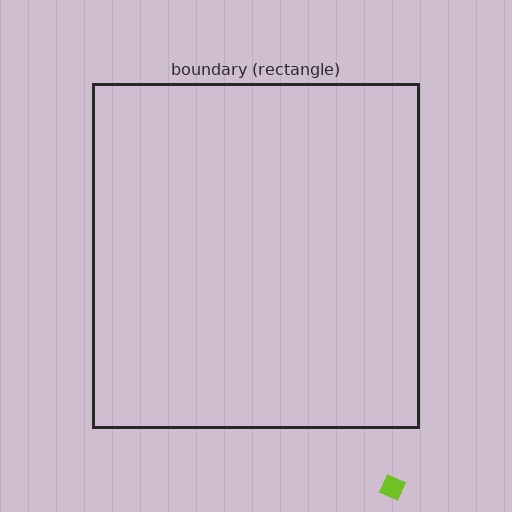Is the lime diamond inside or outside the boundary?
Outside.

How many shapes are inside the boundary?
0 inside, 1 outside.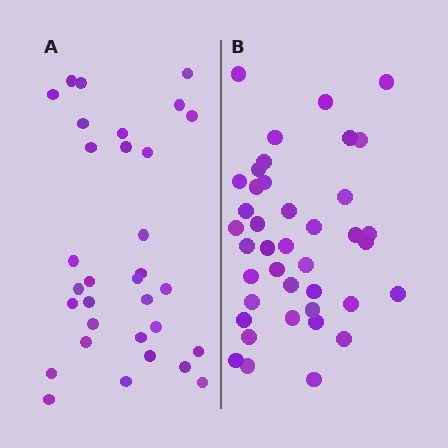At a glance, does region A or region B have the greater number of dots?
Region B (the right region) has more dots.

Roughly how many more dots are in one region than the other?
Region B has roughly 8 or so more dots than region A.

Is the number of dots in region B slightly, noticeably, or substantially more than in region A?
Region B has noticeably more, but not dramatically so. The ratio is roughly 1.2 to 1.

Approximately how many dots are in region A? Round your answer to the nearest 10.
About 30 dots. (The exact count is 32, which rounds to 30.)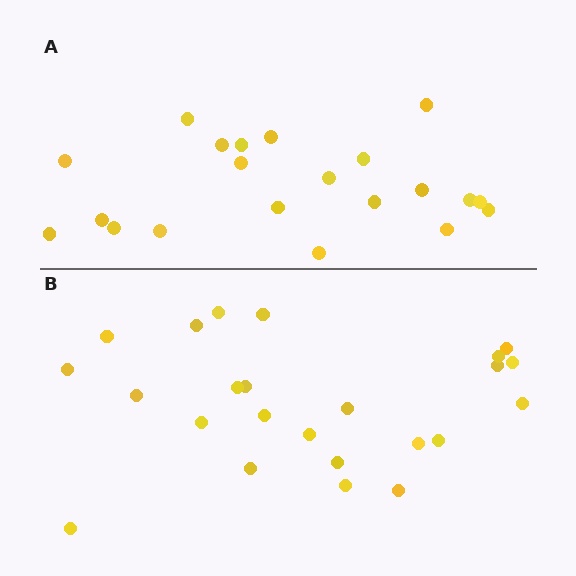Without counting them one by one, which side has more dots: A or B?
Region B (the bottom region) has more dots.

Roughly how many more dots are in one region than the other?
Region B has just a few more — roughly 2 or 3 more dots than region A.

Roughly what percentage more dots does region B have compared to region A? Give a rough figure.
About 15% more.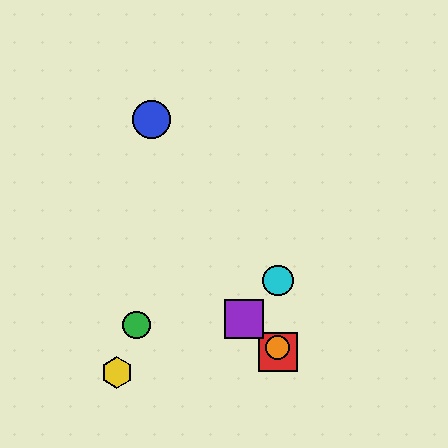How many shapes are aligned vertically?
3 shapes (the red square, the orange circle, the cyan circle) are aligned vertically.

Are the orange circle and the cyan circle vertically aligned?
Yes, both are at x≈278.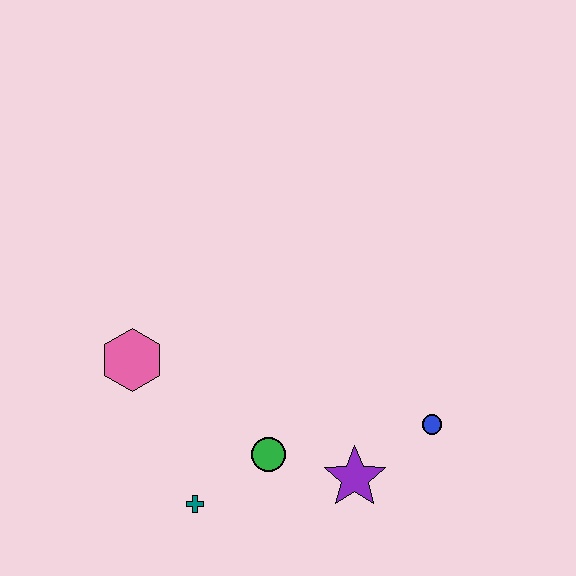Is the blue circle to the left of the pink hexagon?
No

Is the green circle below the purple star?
No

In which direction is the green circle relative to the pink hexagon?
The green circle is to the right of the pink hexagon.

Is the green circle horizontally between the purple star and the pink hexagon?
Yes